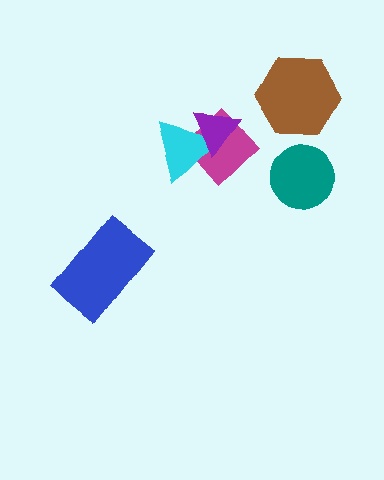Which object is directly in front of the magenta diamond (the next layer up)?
The cyan triangle is directly in front of the magenta diamond.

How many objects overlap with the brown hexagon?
0 objects overlap with the brown hexagon.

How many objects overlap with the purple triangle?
2 objects overlap with the purple triangle.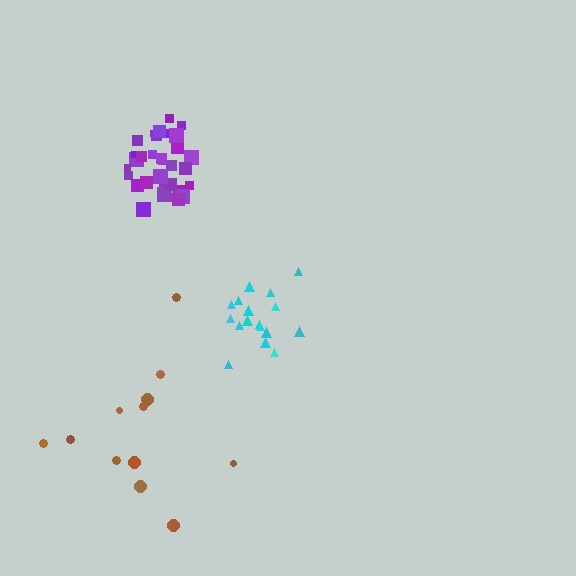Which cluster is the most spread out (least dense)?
Brown.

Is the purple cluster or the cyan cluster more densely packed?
Purple.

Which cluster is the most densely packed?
Purple.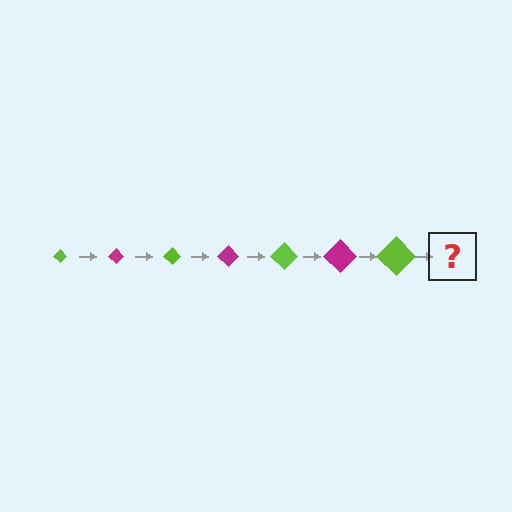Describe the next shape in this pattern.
It should be a magenta diamond, larger than the previous one.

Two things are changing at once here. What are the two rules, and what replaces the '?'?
The two rules are that the diamond grows larger each step and the color cycles through lime and magenta. The '?' should be a magenta diamond, larger than the previous one.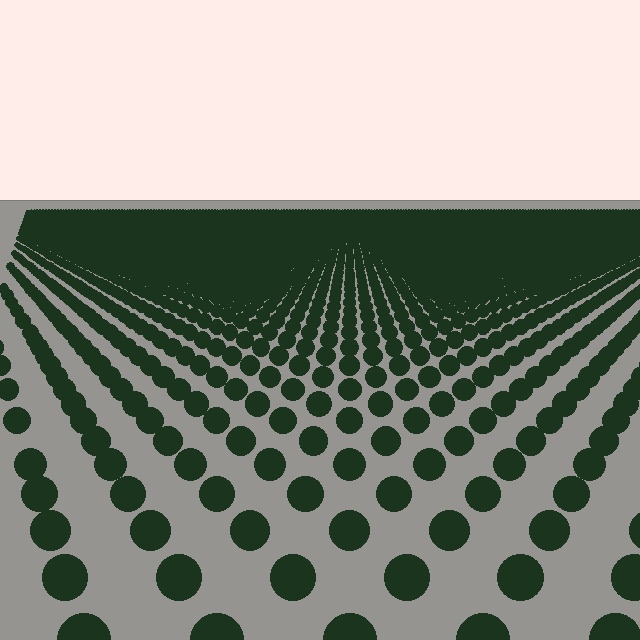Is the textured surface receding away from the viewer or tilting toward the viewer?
The surface is receding away from the viewer. Texture elements get smaller and denser toward the top.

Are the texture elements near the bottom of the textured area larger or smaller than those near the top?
Larger. Near the bottom, elements are closer to the viewer and appear at a bigger on-screen size.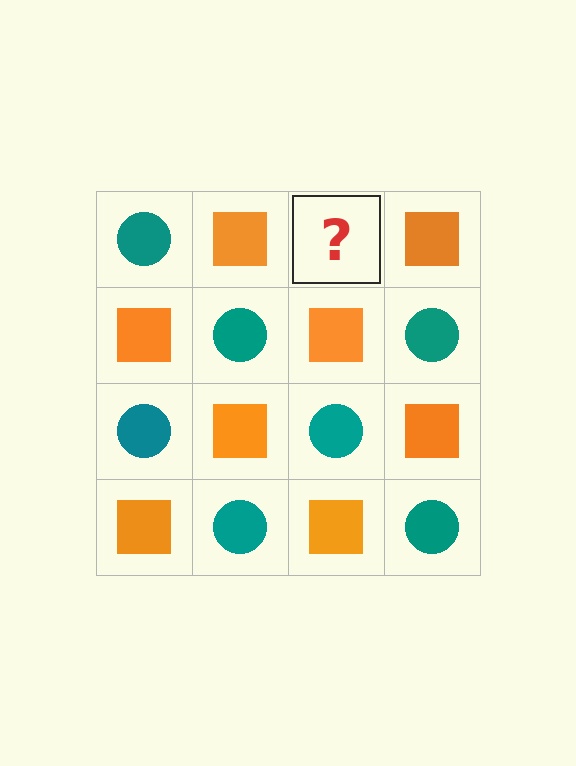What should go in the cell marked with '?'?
The missing cell should contain a teal circle.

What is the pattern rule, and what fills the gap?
The rule is that it alternates teal circle and orange square in a checkerboard pattern. The gap should be filled with a teal circle.